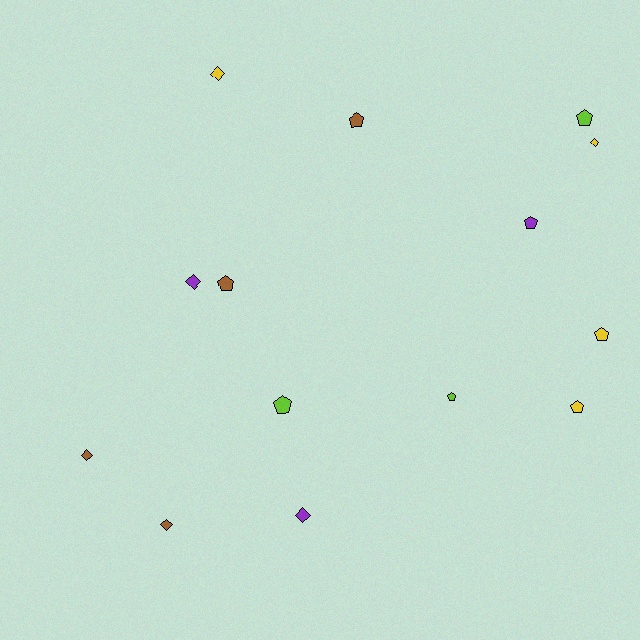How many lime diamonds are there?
There are no lime diamonds.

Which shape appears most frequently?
Pentagon, with 8 objects.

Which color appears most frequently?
Yellow, with 4 objects.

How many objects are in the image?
There are 14 objects.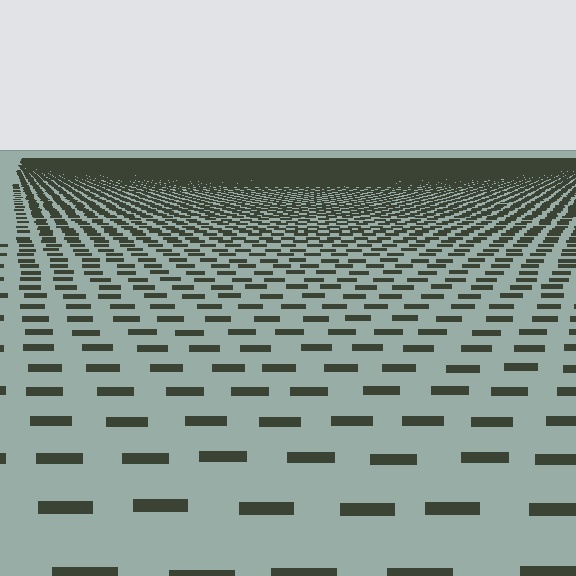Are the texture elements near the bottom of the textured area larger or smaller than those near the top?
Larger. Near the bottom, elements are closer to the viewer and appear at a bigger on-screen size.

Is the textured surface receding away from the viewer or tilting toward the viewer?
The surface is receding away from the viewer. Texture elements get smaller and denser toward the top.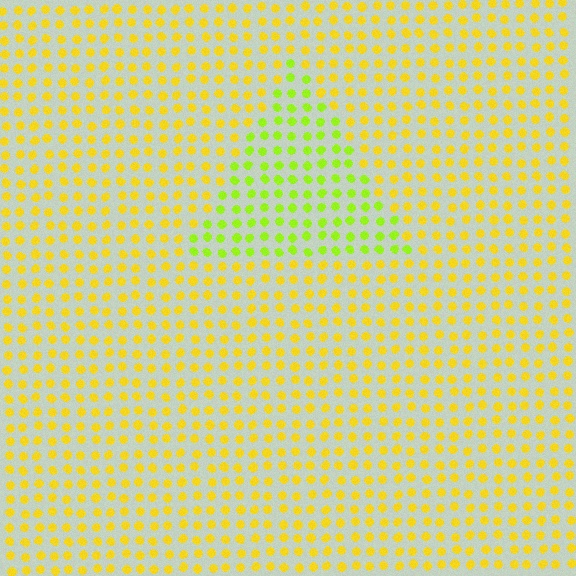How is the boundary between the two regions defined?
The boundary is defined purely by a slight shift in hue (about 35 degrees). Spacing, size, and orientation are identical on both sides.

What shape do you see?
I see a triangle.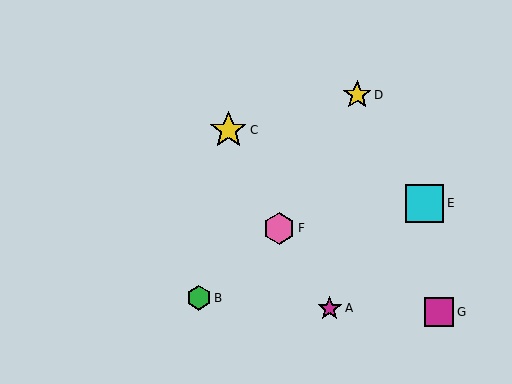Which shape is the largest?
The cyan square (labeled E) is the largest.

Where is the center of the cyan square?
The center of the cyan square is at (424, 203).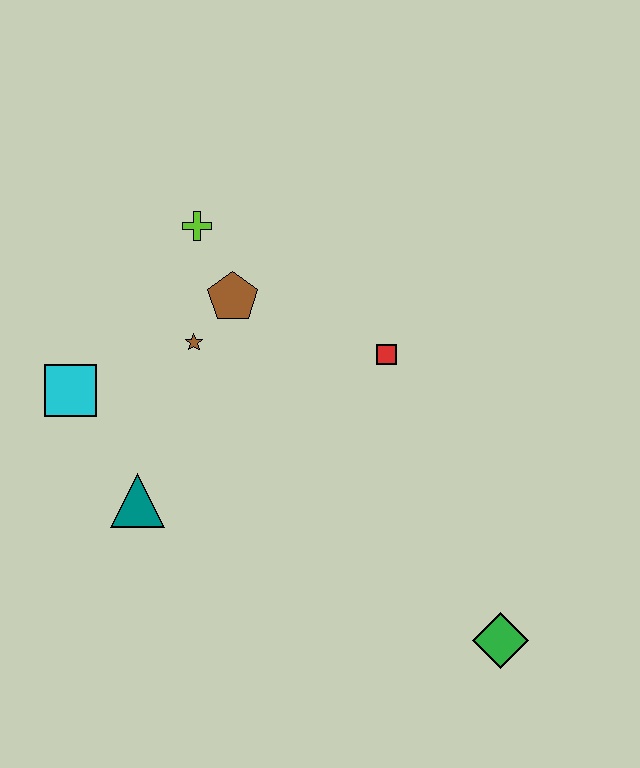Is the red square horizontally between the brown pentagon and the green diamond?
Yes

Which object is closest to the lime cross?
The brown pentagon is closest to the lime cross.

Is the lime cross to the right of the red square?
No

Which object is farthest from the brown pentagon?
The green diamond is farthest from the brown pentagon.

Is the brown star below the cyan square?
No